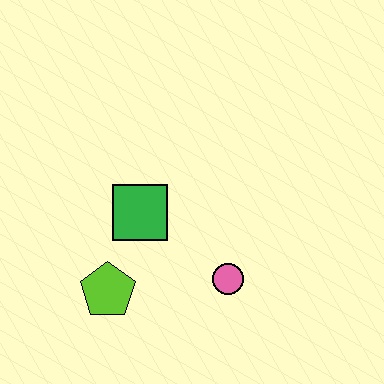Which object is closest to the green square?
The lime pentagon is closest to the green square.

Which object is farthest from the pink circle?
The lime pentagon is farthest from the pink circle.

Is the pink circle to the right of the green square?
Yes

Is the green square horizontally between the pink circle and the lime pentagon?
Yes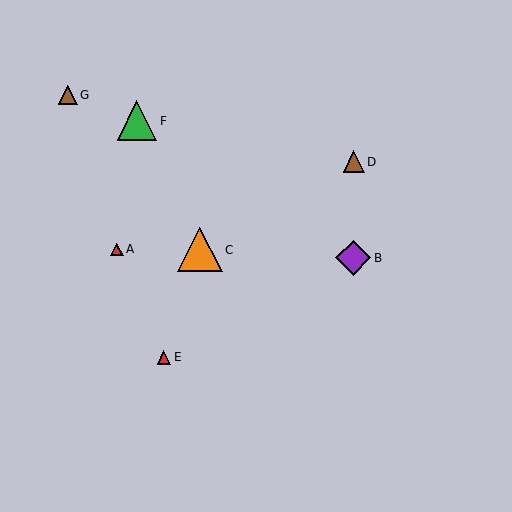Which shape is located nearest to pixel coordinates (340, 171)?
The brown triangle (labeled D) at (354, 162) is nearest to that location.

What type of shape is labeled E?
Shape E is a red triangle.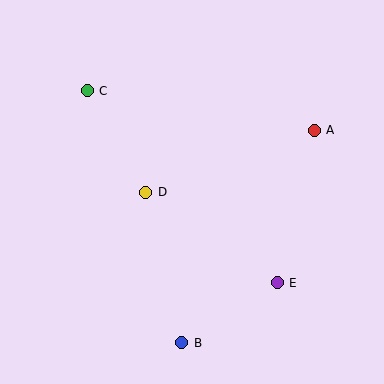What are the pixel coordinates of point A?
Point A is at (314, 130).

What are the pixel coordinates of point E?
Point E is at (277, 283).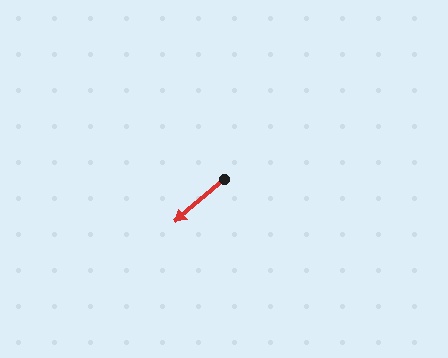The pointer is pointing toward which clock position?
Roughly 8 o'clock.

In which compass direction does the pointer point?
Southwest.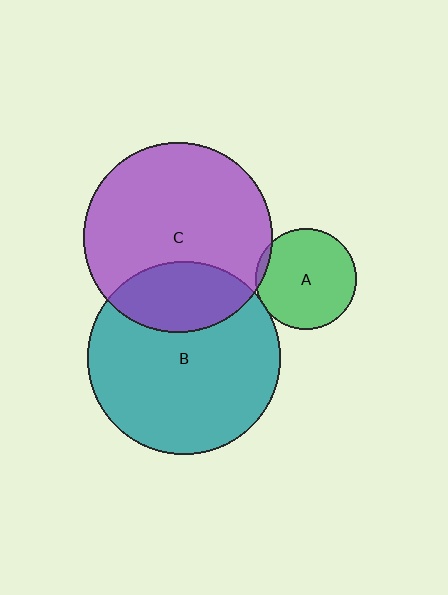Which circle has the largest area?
Circle B (teal).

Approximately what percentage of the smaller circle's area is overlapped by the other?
Approximately 25%.